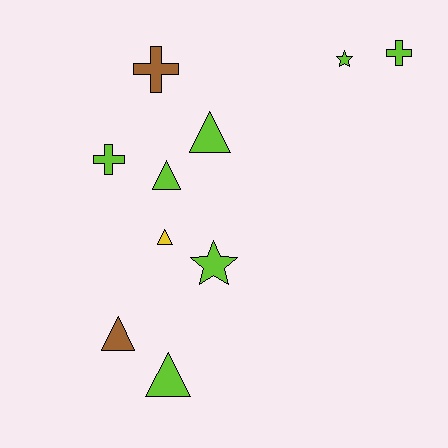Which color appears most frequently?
Lime, with 7 objects.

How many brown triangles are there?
There is 1 brown triangle.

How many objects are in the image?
There are 10 objects.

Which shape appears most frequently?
Triangle, with 5 objects.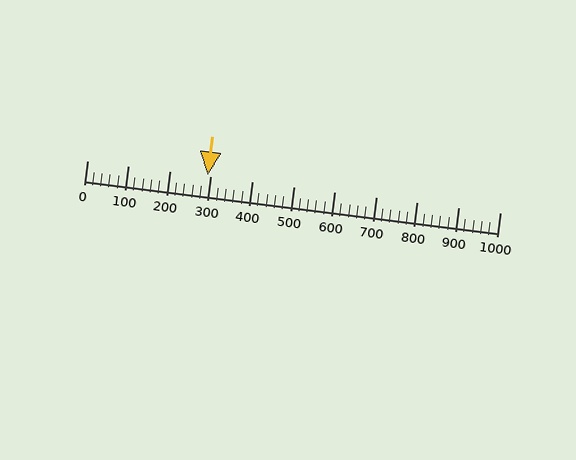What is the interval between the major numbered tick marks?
The major tick marks are spaced 100 units apart.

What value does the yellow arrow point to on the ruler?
The yellow arrow points to approximately 293.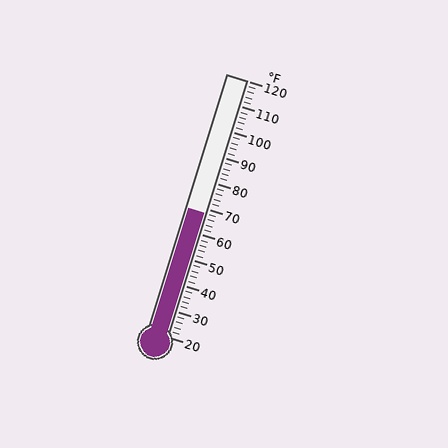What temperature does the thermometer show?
The thermometer shows approximately 68°F.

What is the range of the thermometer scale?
The thermometer scale ranges from 20°F to 120°F.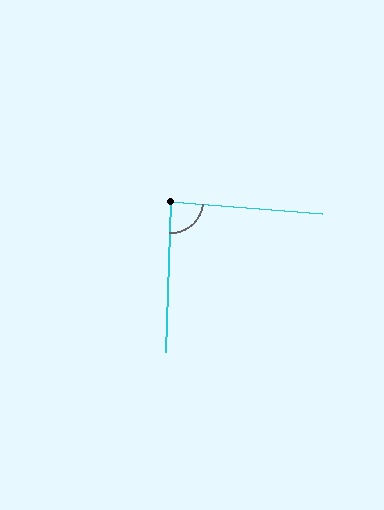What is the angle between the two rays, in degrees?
Approximately 87 degrees.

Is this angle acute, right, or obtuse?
It is approximately a right angle.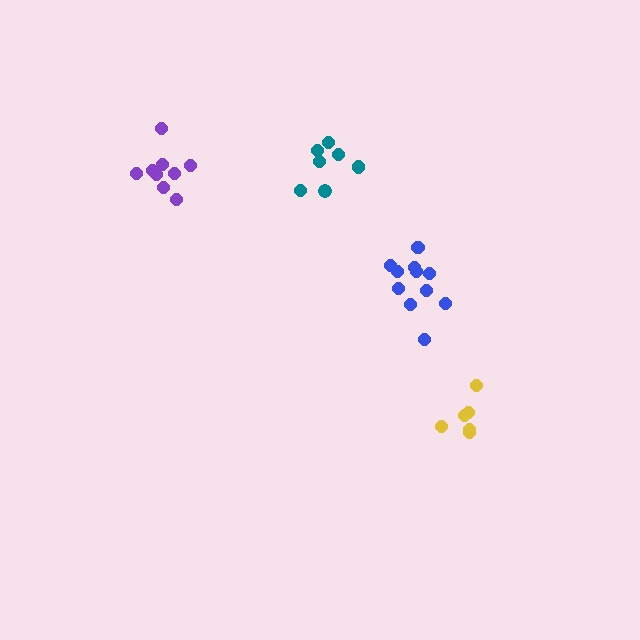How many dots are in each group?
Group 1: 11 dots, Group 2: 6 dots, Group 3: 7 dots, Group 4: 9 dots (33 total).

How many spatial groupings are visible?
There are 4 spatial groupings.